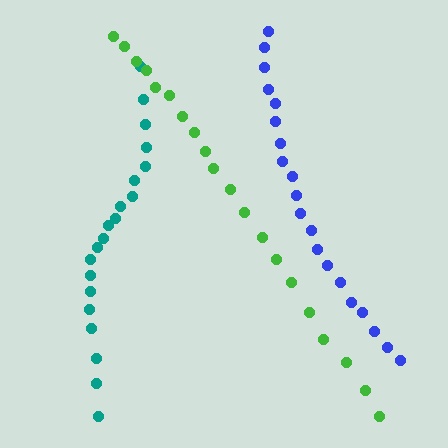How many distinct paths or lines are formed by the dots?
There are 3 distinct paths.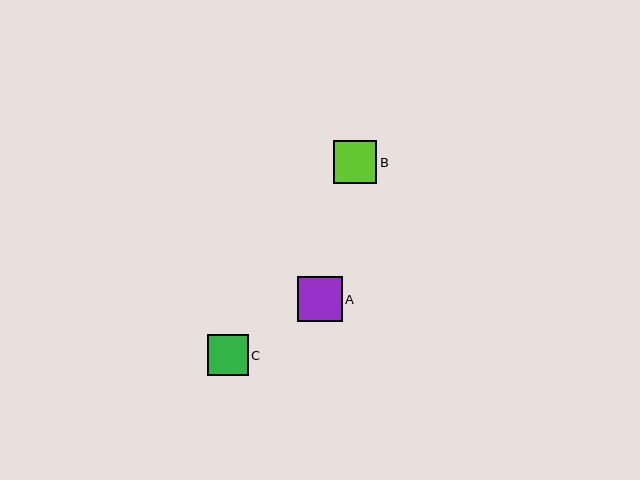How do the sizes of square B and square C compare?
Square B and square C are approximately the same size.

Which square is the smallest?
Square C is the smallest with a size of approximately 41 pixels.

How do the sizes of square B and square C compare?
Square B and square C are approximately the same size.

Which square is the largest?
Square A is the largest with a size of approximately 45 pixels.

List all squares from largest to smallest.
From largest to smallest: A, B, C.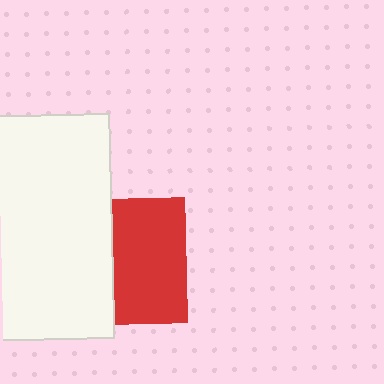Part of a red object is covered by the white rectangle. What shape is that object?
It is a square.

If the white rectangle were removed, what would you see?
You would see the complete red square.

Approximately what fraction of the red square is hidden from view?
Roughly 42% of the red square is hidden behind the white rectangle.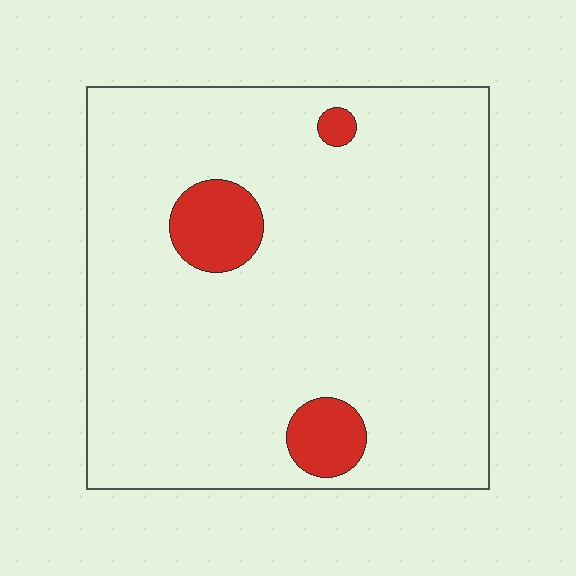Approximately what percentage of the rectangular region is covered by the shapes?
Approximately 10%.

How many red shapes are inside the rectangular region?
3.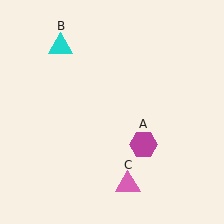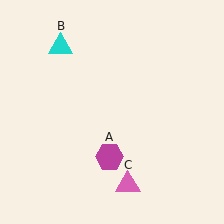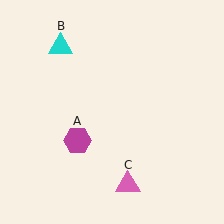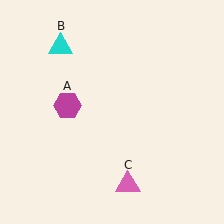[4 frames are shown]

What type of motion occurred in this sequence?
The magenta hexagon (object A) rotated clockwise around the center of the scene.